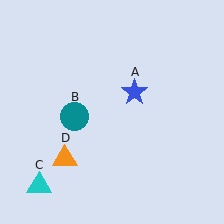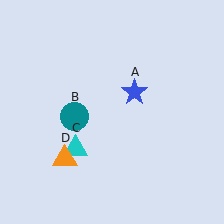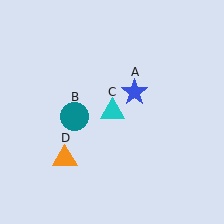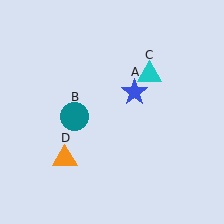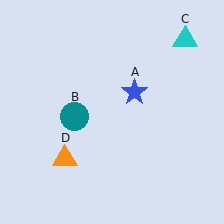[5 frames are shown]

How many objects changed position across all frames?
1 object changed position: cyan triangle (object C).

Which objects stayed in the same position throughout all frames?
Blue star (object A) and teal circle (object B) and orange triangle (object D) remained stationary.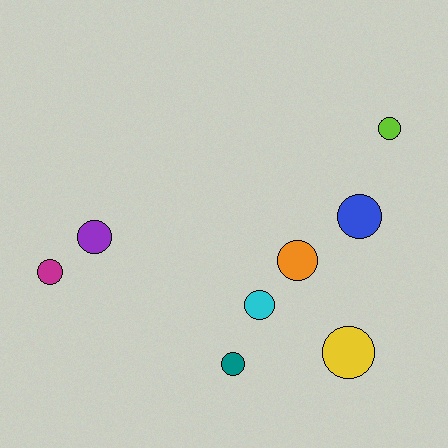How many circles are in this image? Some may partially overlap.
There are 8 circles.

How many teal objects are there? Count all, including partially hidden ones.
There is 1 teal object.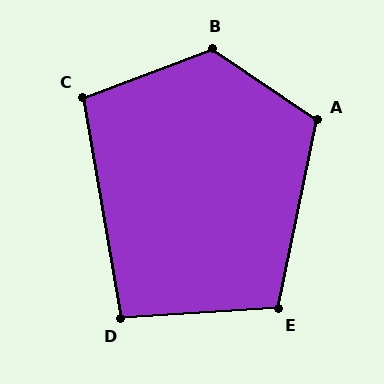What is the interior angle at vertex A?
Approximately 112 degrees (obtuse).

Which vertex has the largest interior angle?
B, at approximately 126 degrees.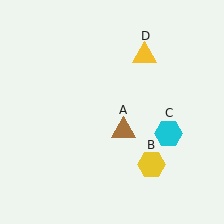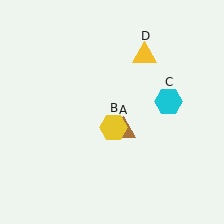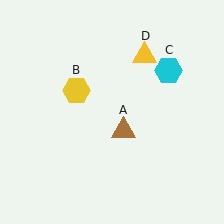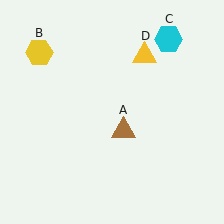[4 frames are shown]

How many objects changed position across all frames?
2 objects changed position: yellow hexagon (object B), cyan hexagon (object C).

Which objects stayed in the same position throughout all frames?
Brown triangle (object A) and yellow triangle (object D) remained stationary.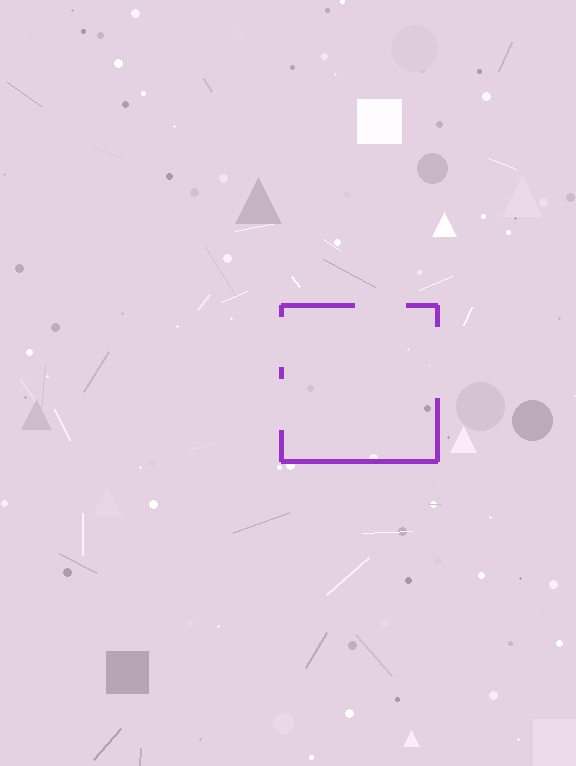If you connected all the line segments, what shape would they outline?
They would outline a square.